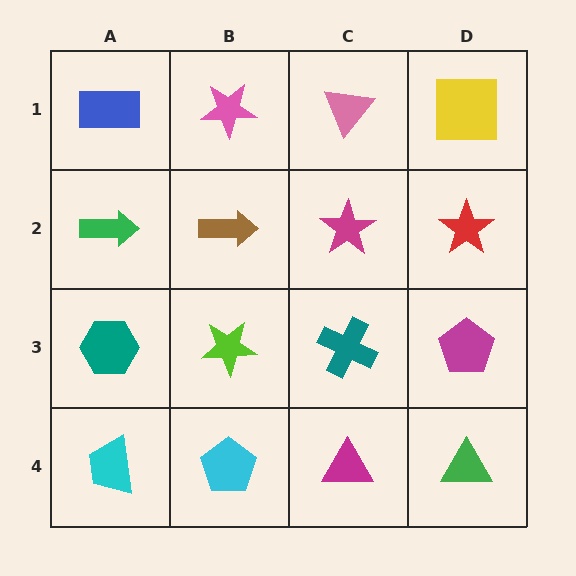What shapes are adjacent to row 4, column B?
A lime star (row 3, column B), a cyan trapezoid (row 4, column A), a magenta triangle (row 4, column C).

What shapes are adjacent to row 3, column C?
A magenta star (row 2, column C), a magenta triangle (row 4, column C), a lime star (row 3, column B), a magenta pentagon (row 3, column D).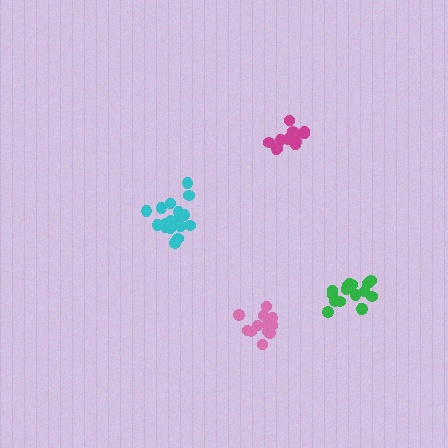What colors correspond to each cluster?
The clusters are colored: magenta, pink, cyan, green.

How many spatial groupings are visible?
There are 4 spatial groupings.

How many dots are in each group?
Group 1: 12 dots, Group 2: 13 dots, Group 3: 17 dots, Group 4: 16 dots (58 total).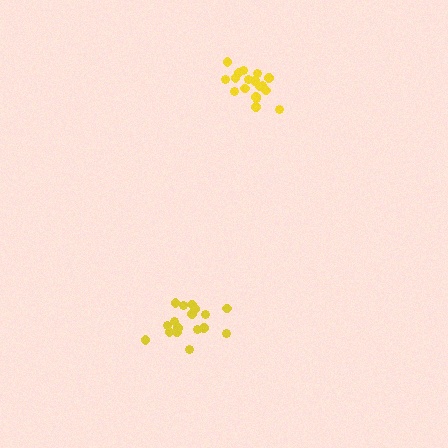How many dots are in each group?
Group 1: 18 dots, Group 2: 17 dots (35 total).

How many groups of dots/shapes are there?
There are 2 groups.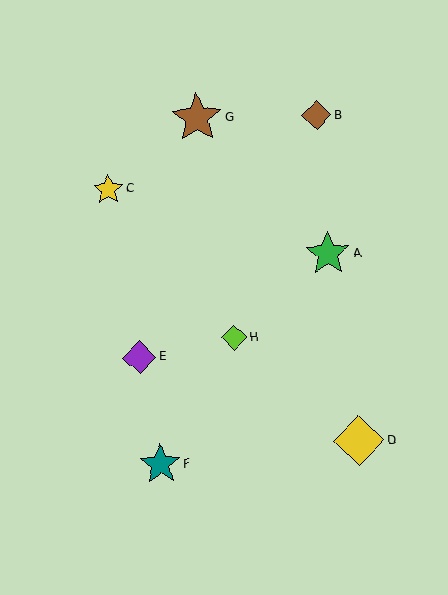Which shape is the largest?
The brown star (labeled G) is the largest.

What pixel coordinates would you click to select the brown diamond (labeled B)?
Click at (317, 115) to select the brown diamond B.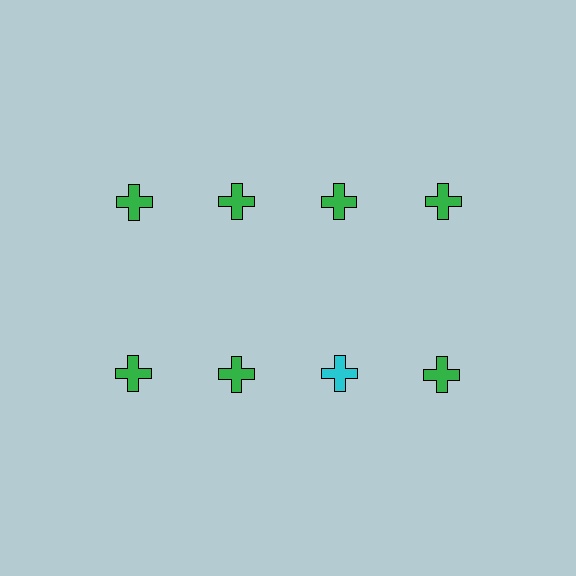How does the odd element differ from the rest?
It has a different color: cyan instead of green.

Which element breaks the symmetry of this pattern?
The cyan cross in the second row, center column breaks the symmetry. All other shapes are green crosses.